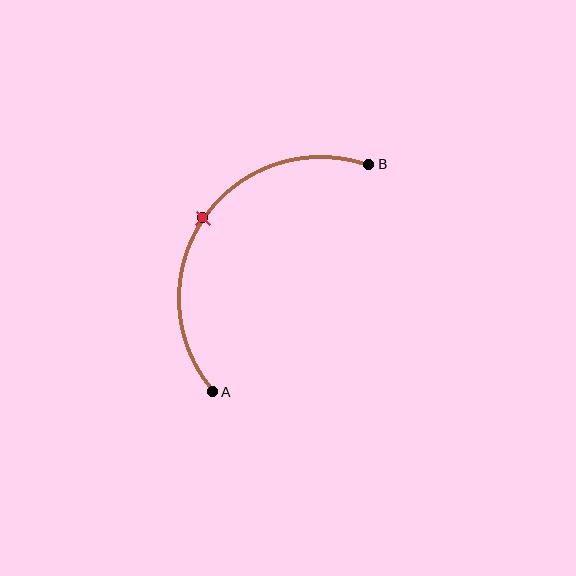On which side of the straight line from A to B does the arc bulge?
The arc bulges above and to the left of the straight line connecting A and B.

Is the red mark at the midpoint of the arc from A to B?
Yes. The red mark lies on the arc at equal arc-length from both A and B — it is the arc midpoint.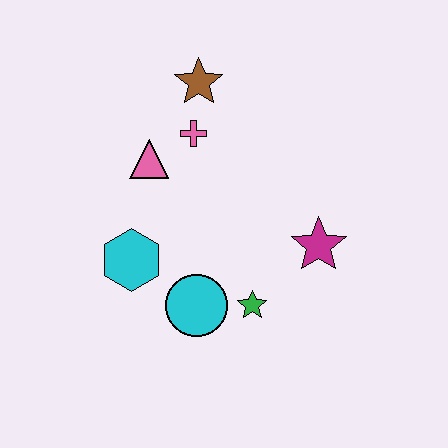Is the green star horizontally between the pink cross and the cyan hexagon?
No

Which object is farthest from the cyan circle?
The brown star is farthest from the cyan circle.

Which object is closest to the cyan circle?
The green star is closest to the cyan circle.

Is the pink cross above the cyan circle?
Yes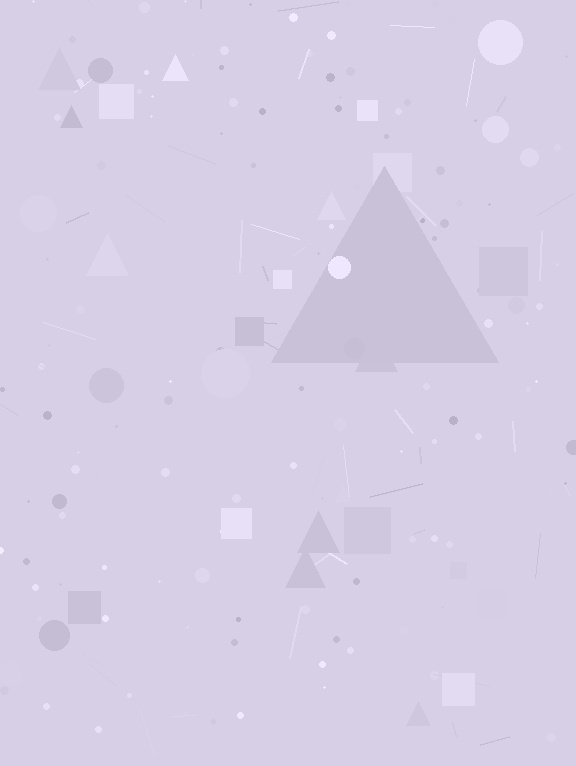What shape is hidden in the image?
A triangle is hidden in the image.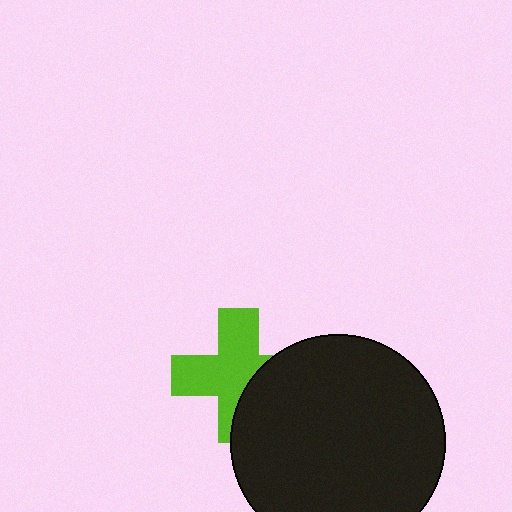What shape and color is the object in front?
The object in front is a black circle.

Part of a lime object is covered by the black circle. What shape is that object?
It is a cross.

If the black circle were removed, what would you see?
You would see the complete lime cross.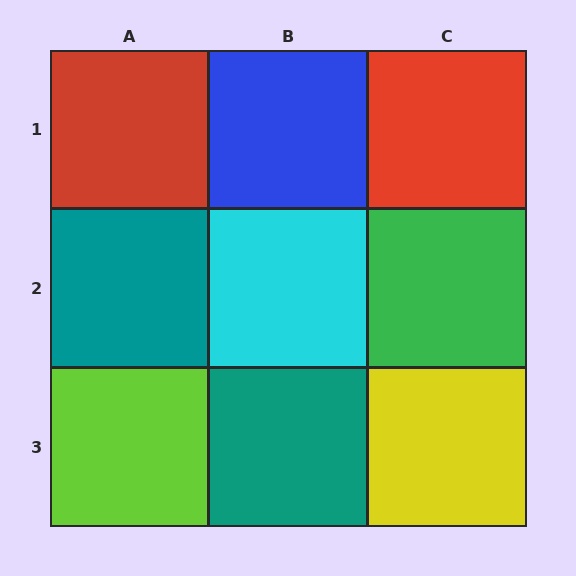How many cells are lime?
1 cell is lime.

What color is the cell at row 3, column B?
Teal.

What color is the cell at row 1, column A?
Red.